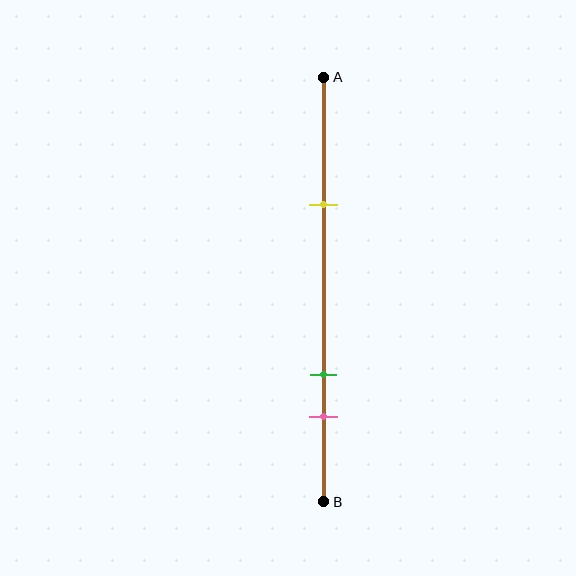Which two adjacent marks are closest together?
The green and pink marks are the closest adjacent pair.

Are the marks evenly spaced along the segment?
No, the marks are not evenly spaced.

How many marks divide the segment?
There are 3 marks dividing the segment.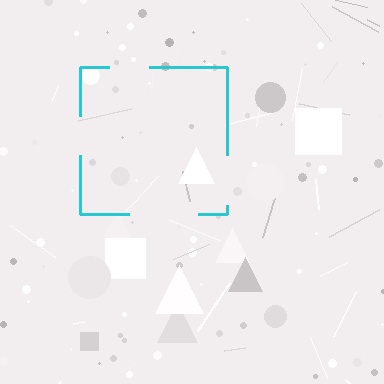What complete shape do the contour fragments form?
The contour fragments form a square.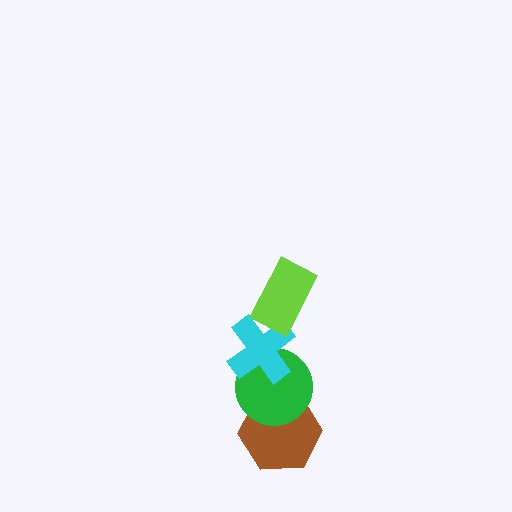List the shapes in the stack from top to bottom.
From top to bottom: the lime rectangle, the cyan cross, the green circle, the brown hexagon.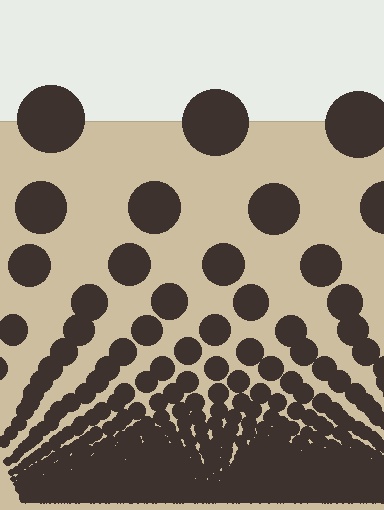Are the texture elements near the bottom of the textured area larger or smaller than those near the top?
Smaller. The gradient is inverted — elements near the bottom are smaller and denser.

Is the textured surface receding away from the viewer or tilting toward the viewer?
The surface appears to tilt toward the viewer. Texture elements get larger and sparser toward the top.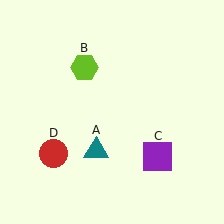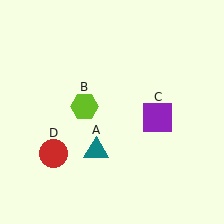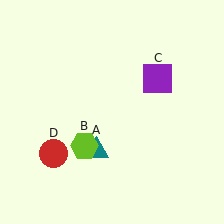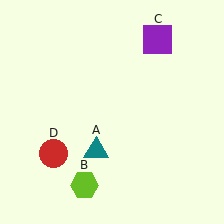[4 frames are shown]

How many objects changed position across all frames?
2 objects changed position: lime hexagon (object B), purple square (object C).